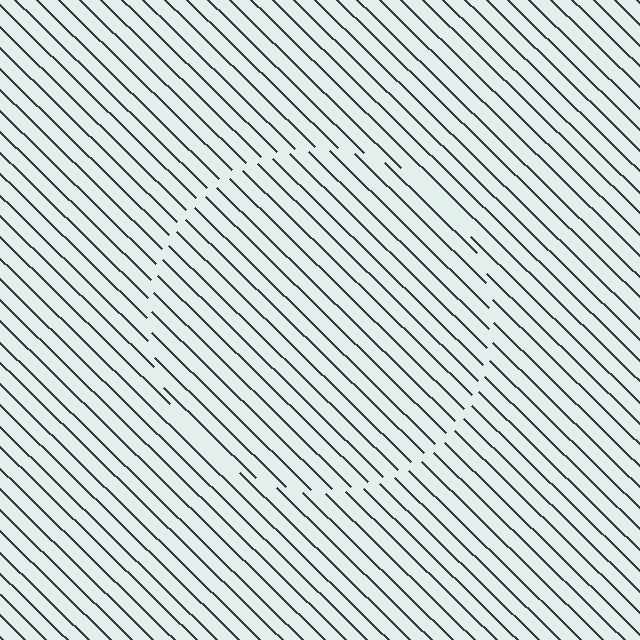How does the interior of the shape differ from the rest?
The interior of the shape contains the same grating, shifted by half a period — the contour is defined by the phase discontinuity where line-ends from the inner and outer gratings abut.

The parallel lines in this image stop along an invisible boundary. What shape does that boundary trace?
An illusory circle. The interior of the shape contains the same grating, shifted by half a period — the contour is defined by the phase discontinuity where line-ends from the inner and outer gratings abut.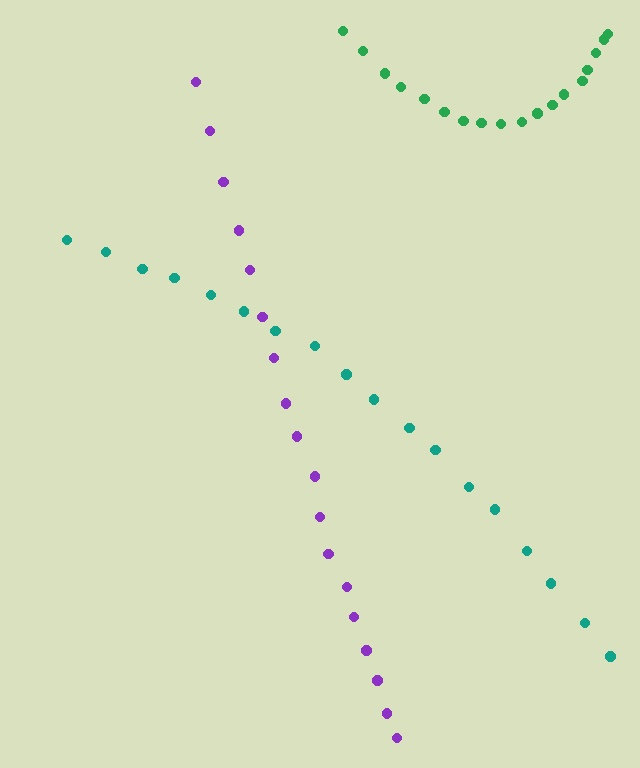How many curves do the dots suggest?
There are 3 distinct paths.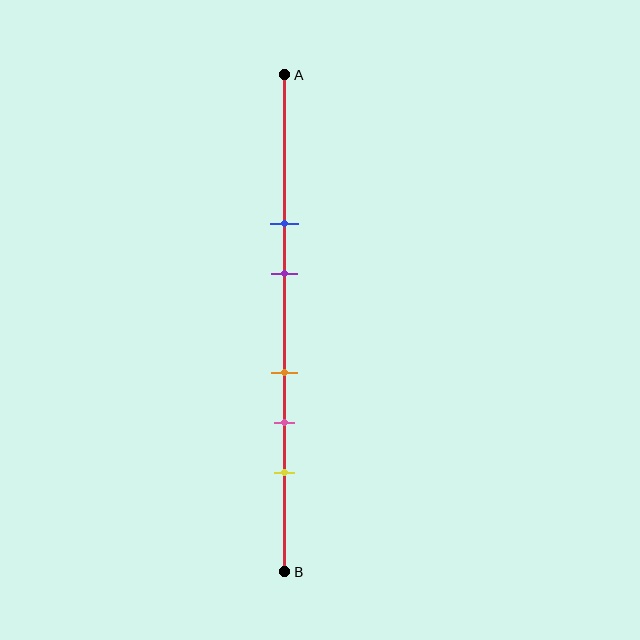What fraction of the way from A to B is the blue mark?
The blue mark is approximately 30% (0.3) of the way from A to B.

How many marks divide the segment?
There are 5 marks dividing the segment.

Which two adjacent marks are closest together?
The orange and pink marks are the closest adjacent pair.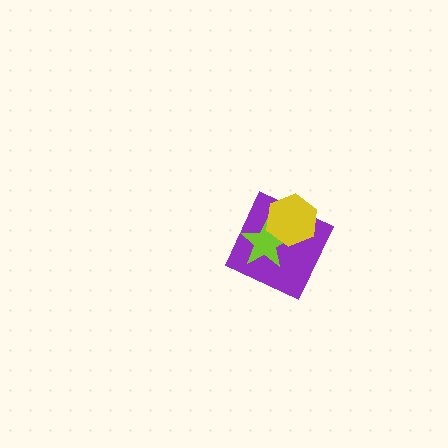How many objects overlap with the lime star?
2 objects overlap with the lime star.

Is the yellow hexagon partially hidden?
No, no other shape covers it.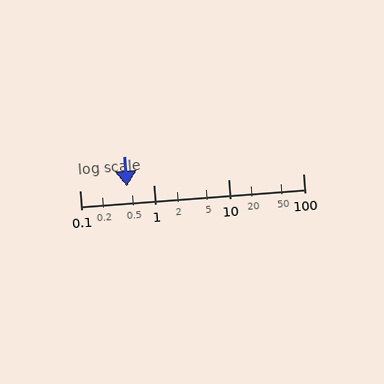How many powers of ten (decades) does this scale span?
The scale spans 3 decades, from 0.1 to 100.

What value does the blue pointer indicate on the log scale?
The pointer indicates approximately 0.43.